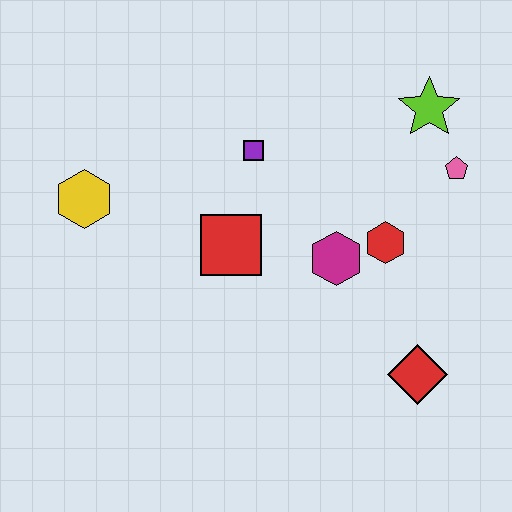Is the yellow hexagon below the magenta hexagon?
No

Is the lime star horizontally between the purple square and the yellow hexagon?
No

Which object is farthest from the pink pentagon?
The yellow hexagon is farthest from the pink pentagon.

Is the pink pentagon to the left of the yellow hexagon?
No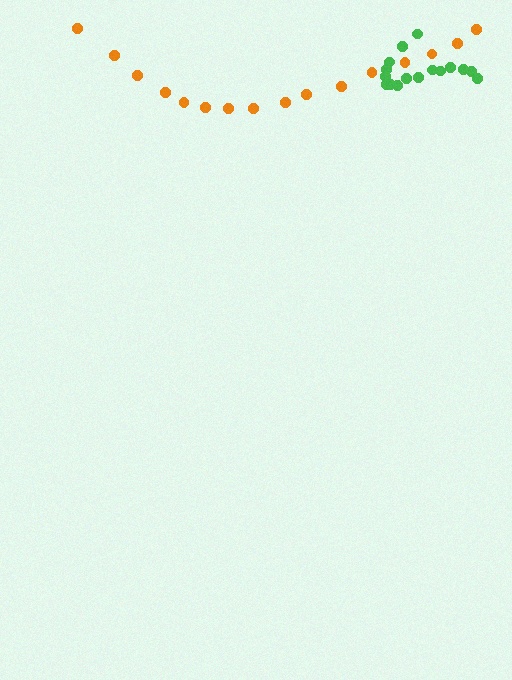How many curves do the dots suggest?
There are 2 distinct paths.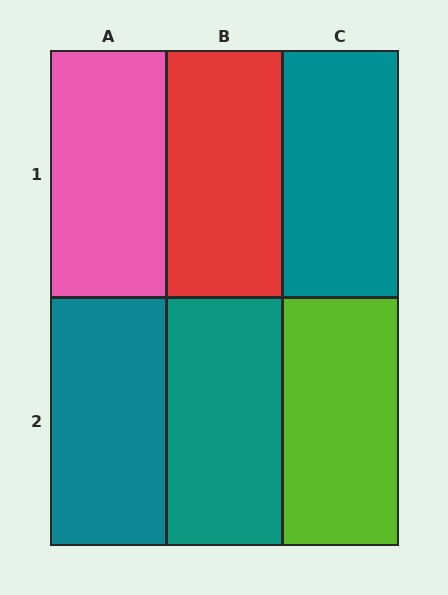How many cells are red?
1 cell is red.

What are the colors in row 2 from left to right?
Teal, teal, lime.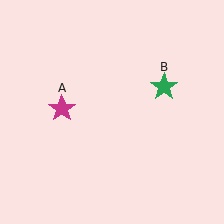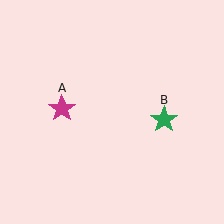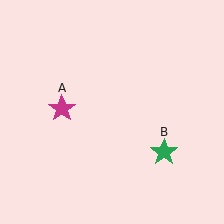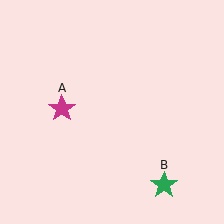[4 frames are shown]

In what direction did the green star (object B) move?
The green star (object B) moved down.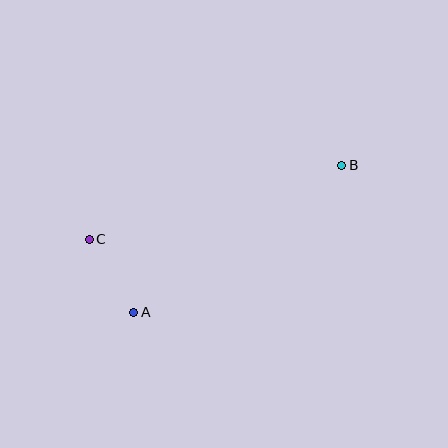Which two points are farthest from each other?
Points B and C are farthest from each other.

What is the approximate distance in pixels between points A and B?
The distance between A and B is approximately 254 pixels.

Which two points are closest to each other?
Points A and C are closest to each other.